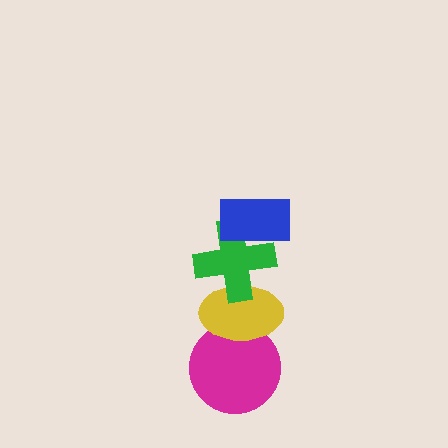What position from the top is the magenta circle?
The magenta circle is 4th from the top.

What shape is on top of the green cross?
The blue rectangle is on top of the green cross.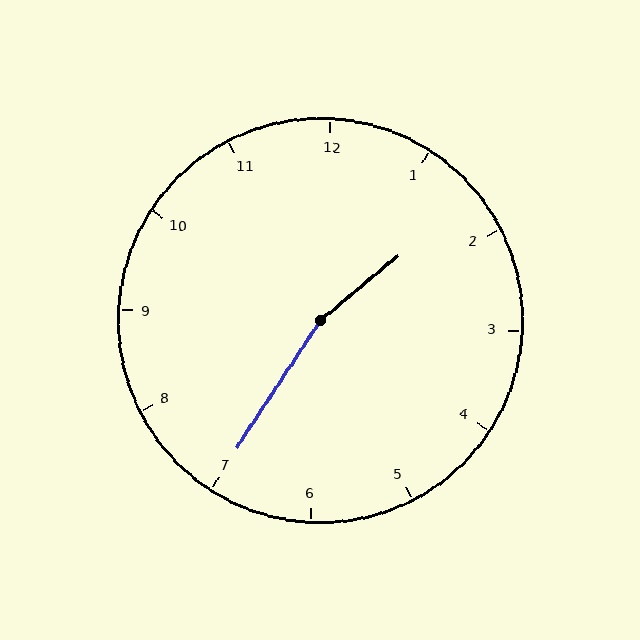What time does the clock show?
1:35.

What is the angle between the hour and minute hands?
Approximately 162 degrees.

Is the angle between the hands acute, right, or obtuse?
It is obtuse.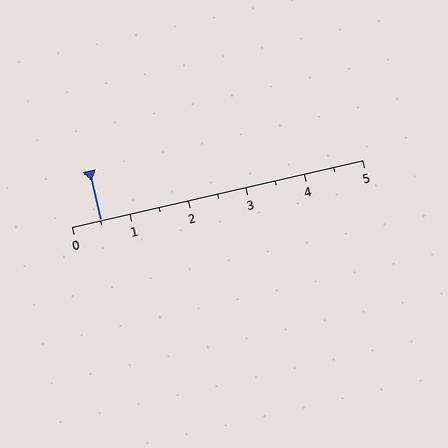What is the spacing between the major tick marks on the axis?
The major ticks are spaced 1 apart.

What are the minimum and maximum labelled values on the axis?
The axis runs from 0 to 5.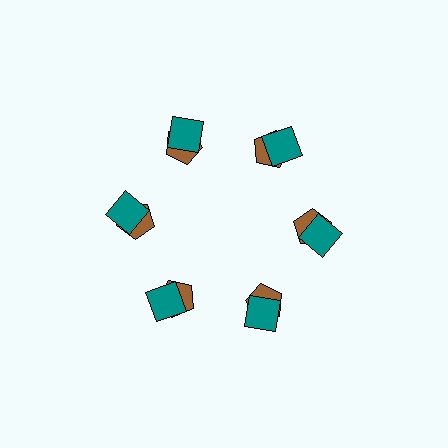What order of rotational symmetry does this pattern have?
This pattern has 6-fold rotational symmetry.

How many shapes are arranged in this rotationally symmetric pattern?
There are 12 shapes, arranged in 6 groups of 2.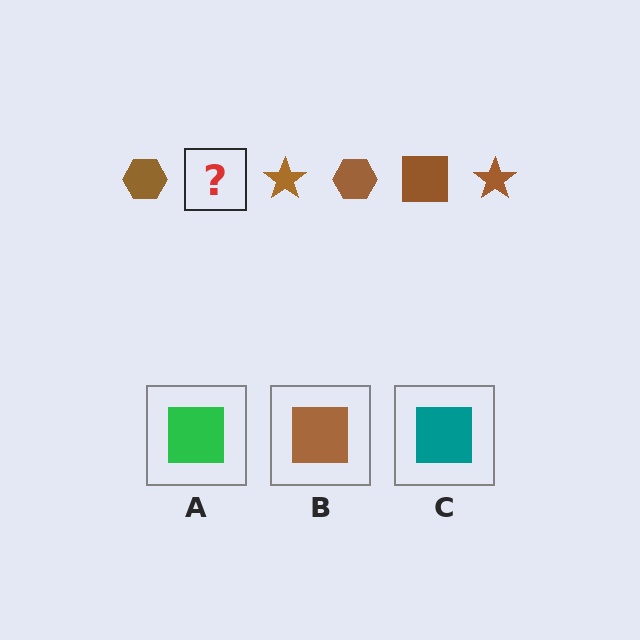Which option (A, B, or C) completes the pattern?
B.